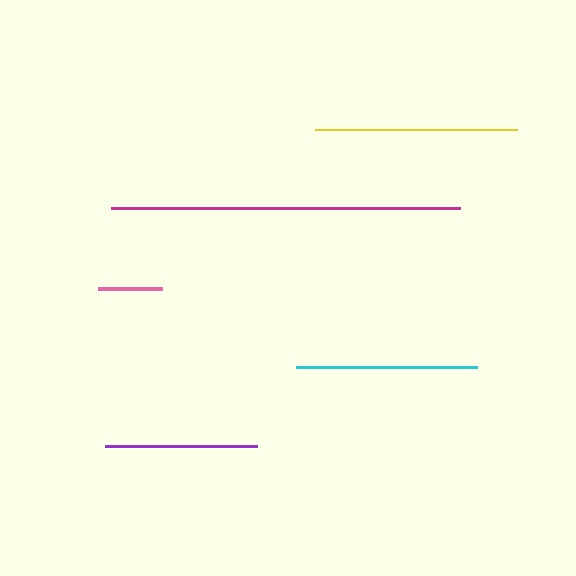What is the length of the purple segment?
The purple segment is approximately 151 pixels long.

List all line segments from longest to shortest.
From longest to shortest: magenta, yellow, cyan, purple, pink.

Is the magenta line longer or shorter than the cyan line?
The magenta line is longer than the cyan line.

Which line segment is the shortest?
The pink line is the shortest at approximately 64 pixels.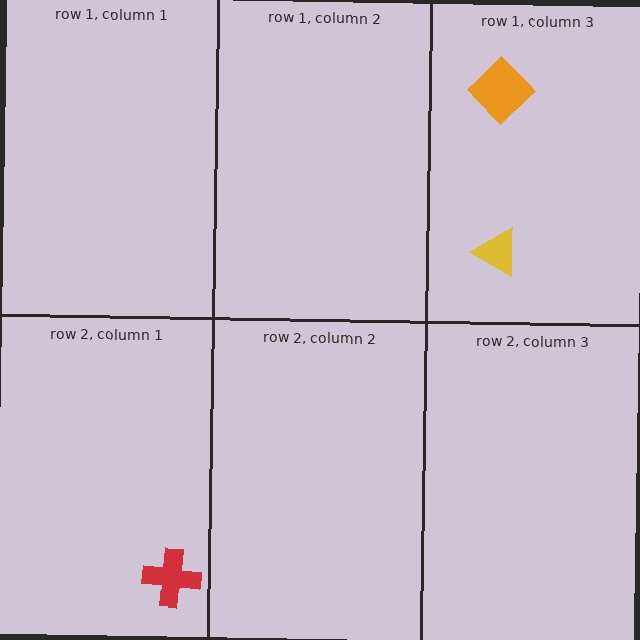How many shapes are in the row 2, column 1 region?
1.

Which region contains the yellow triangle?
The row 1, column 3 region.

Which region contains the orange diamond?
The row 1, column 3 region.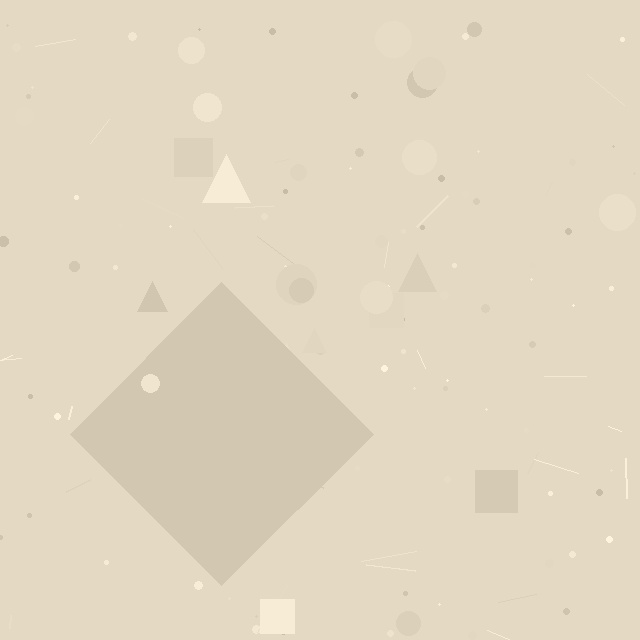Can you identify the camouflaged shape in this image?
The camouflaged shape is a diamond.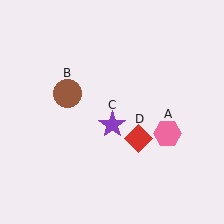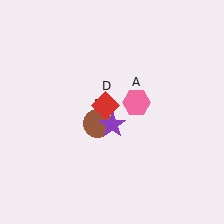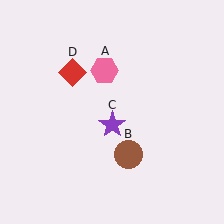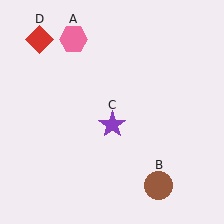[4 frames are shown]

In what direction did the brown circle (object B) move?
The brown circle (object B) moved down and to the right.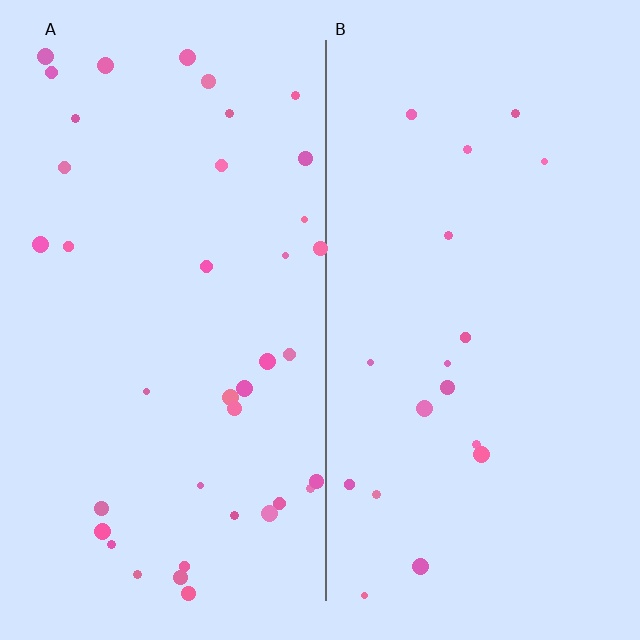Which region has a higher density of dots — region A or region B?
A (the left).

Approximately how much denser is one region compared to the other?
Approximately 2.2× — region A over region B.